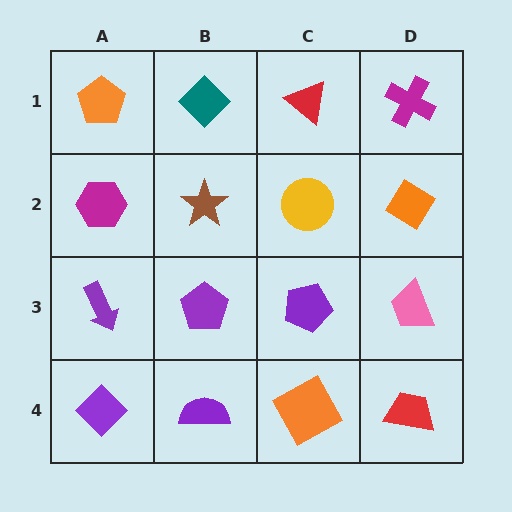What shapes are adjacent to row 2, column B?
A teal diamond (row 1, column B), a purple pentagon (row 3, column B), a magenta hexagon (row 2, column A), a yellow circle (row 2, column C).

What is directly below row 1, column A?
A magenta hexagon.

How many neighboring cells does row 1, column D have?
2.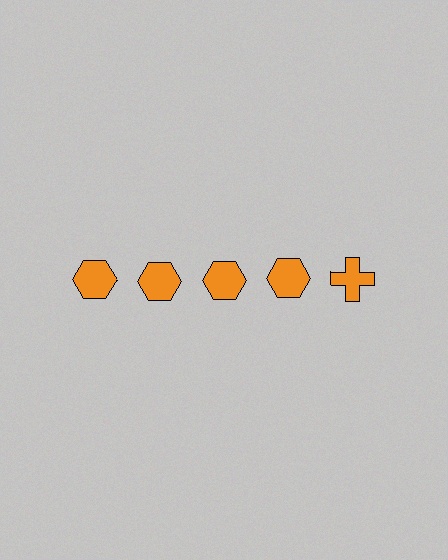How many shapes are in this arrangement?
There are 5 shapes arranged in a grid pattern.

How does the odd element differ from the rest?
It has a different shape: cross instead of hexagon.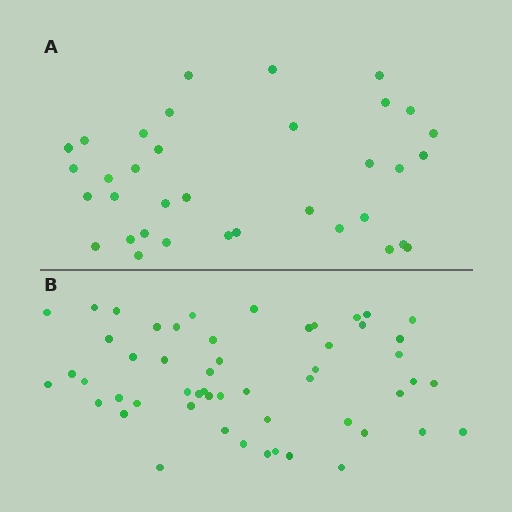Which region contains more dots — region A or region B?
Region B (the bottom region) has more dots.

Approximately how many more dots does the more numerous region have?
Region B has approximately 20 more dots than region A.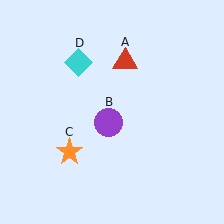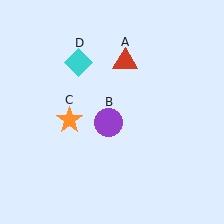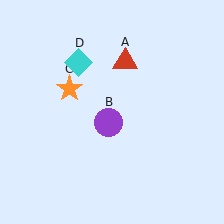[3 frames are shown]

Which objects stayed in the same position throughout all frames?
Red triangle (object A) and purple circle (object B) and cyan diamond (object D) remained stationary.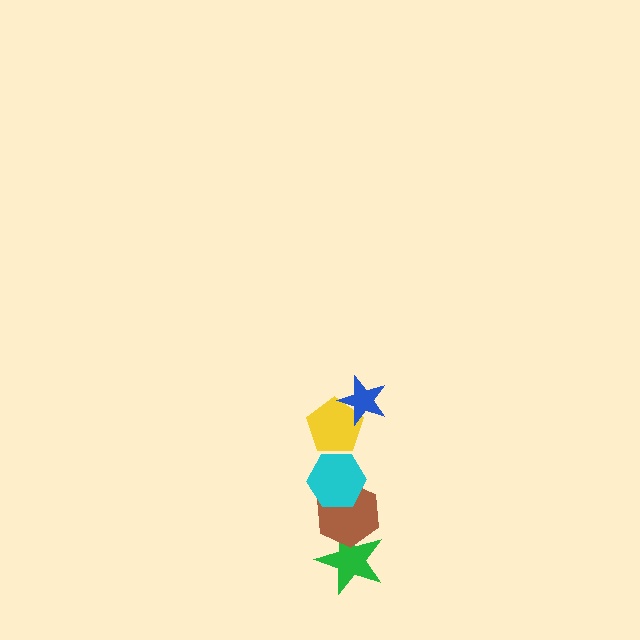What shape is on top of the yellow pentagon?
The blue star is on top of the yellow pentagon.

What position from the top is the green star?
The green star is 5th from the top.